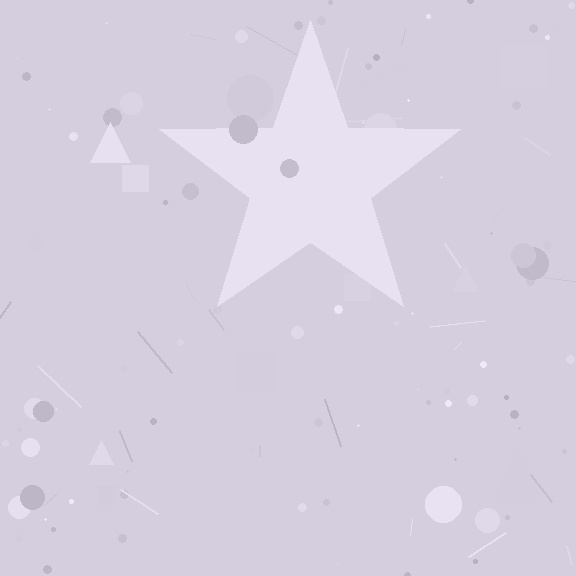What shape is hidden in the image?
A star is hidden in the image.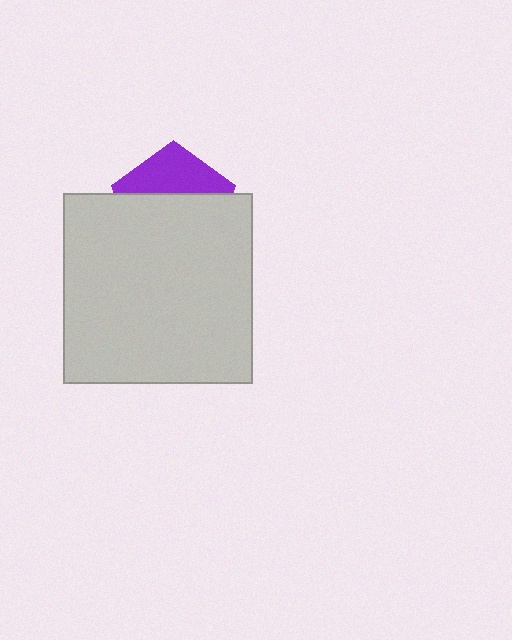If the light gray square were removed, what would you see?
You would see the complete purple pentagon.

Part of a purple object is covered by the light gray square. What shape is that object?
It is a pentagon.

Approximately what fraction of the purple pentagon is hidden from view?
Roughly 63% of the purple pentagon is hidden behind the light gray square.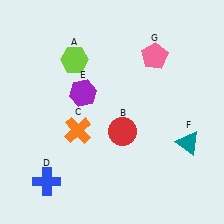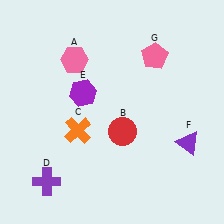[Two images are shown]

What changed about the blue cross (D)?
In Image 1, D is blue. In Image 2, it changed to purple.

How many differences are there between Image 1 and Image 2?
There are 3 differences between the two images.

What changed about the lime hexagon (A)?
In Image 1, A is lime. In Image 2, it changed to pink.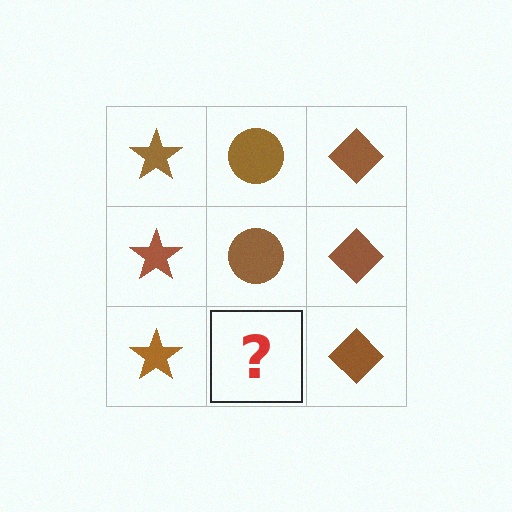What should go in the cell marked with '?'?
The missing cell should contain a brown circle.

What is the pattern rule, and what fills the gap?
The rule is that each column has a consistent shape. The gap should be filled with a brown circle.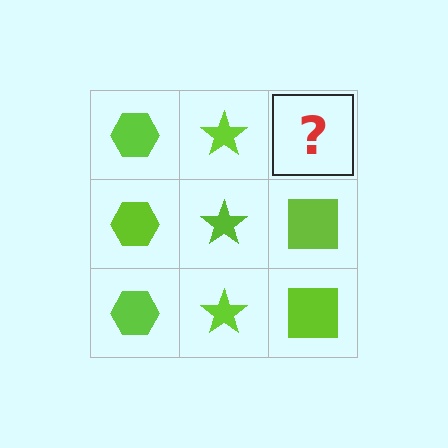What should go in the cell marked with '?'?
The missing cell should contain a lime square.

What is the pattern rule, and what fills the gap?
The rule is that each column has a consistent shape. The gap should be filled with a lime square.